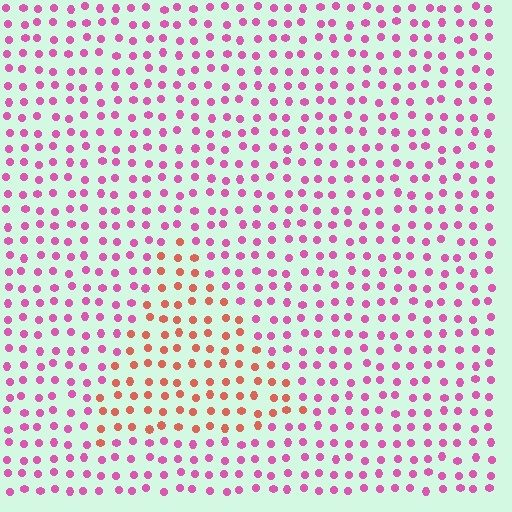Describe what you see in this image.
The image is filled with small pink elements in a uniform arrangement. A triangle-shaped region is visible where the elements are tinted to a slightly different hue, forming a subtle color boundary.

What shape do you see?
I see a triangle.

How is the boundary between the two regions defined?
The boundary is defined purely by a slight shift in hue (about 48 degrees). Spacing, size, and orientation are identical on both sides.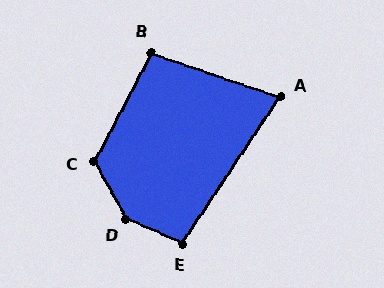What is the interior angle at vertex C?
Approximately 123 degrees (obtuse).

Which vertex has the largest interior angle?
D, at approximately 143 degrees.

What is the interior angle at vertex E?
Approximately 100 degrees (obtuse).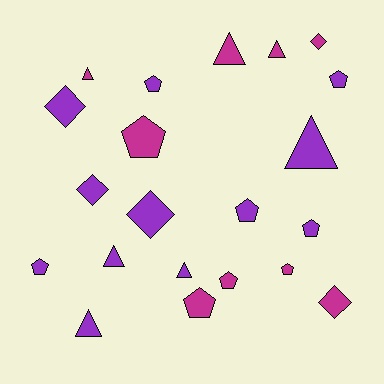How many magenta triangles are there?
There are 3 magenta triangles.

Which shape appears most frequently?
Pentagon, with 9 objects.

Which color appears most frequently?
Purple, with 12 objects.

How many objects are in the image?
There are 21 objects.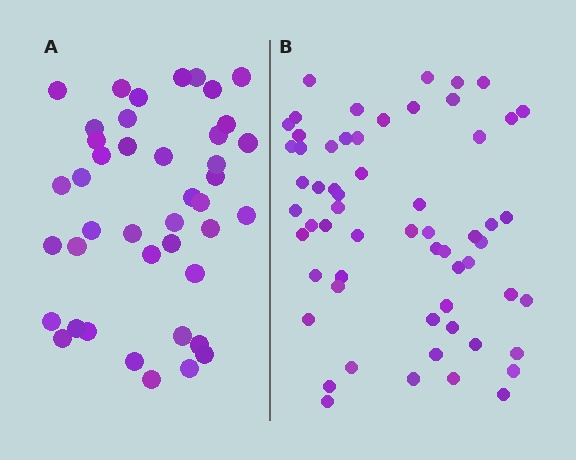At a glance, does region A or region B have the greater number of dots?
Region B (the right region) has more dots.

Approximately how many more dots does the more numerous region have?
Region B has approximately 20 more dots than region A.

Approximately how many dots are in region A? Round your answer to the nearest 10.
About 40 dots. (The exact count is 42, which rounds to 40.)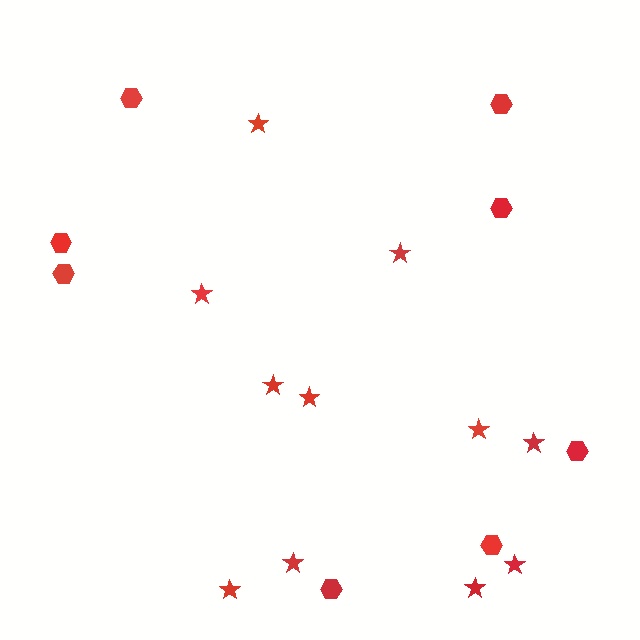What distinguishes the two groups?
There are 2 groups: one group of hexagons (8) and one group of stars (11).